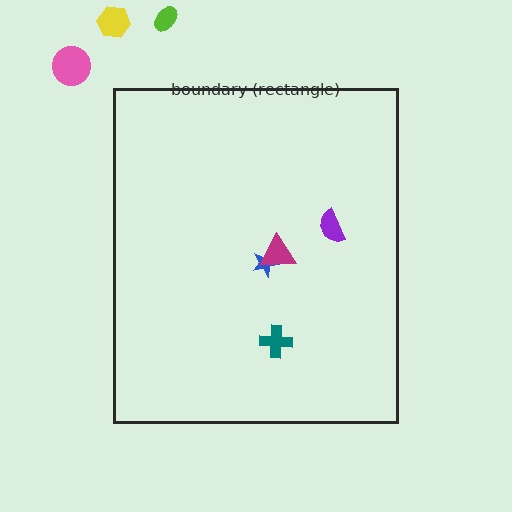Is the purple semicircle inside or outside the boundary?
Inside.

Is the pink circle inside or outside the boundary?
Outside.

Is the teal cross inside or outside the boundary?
Inside.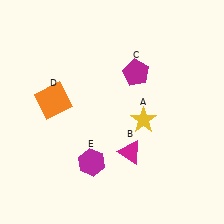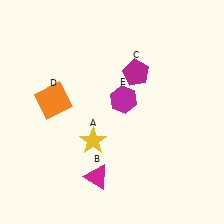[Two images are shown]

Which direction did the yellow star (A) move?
The yellow star (A) moved left.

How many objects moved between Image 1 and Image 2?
3 objects moved between the two images.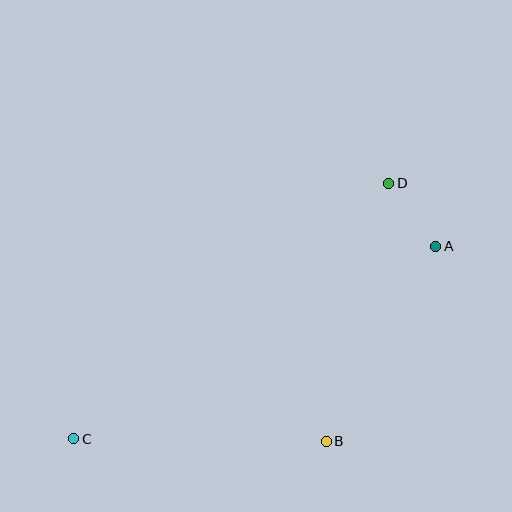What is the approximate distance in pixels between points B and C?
The distance between B and C is approximately 252 pixels.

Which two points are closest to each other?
Points A and D are closest to each other.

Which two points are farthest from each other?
Points A and C are farthest from each other.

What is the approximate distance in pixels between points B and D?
The distance between B and D is approximately 266 pixels.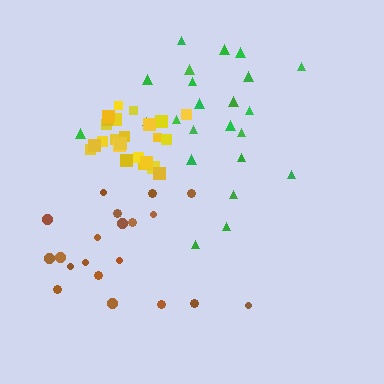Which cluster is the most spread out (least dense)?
Green.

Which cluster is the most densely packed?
Yellow.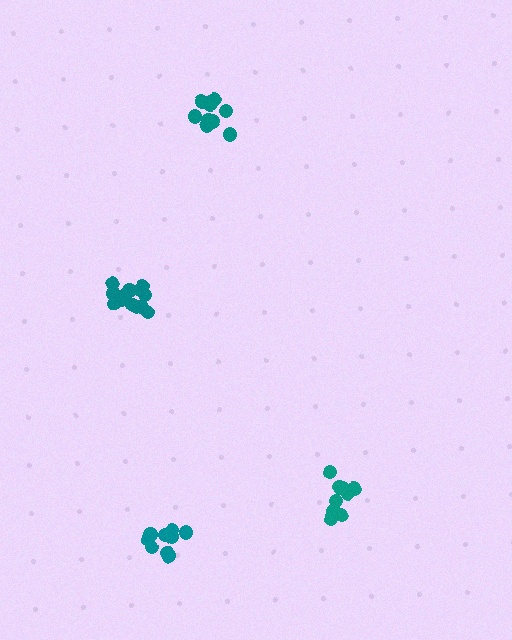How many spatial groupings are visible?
There are 4 spatial groupings.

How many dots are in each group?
Group 1: 11 dots, Group 2: 13 dots, Group 3: 9 dots, Group 4: 9 dots (42 total).